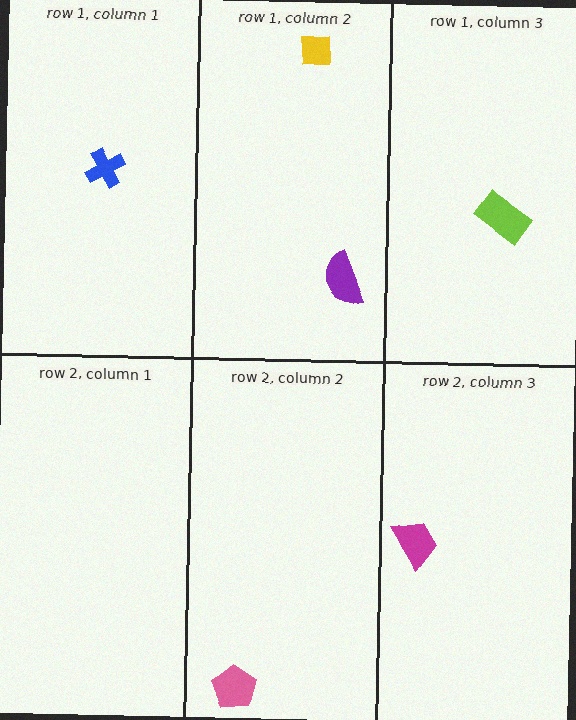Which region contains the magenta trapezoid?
The row 2, column 3 region.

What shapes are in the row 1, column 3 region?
The lime rectangle.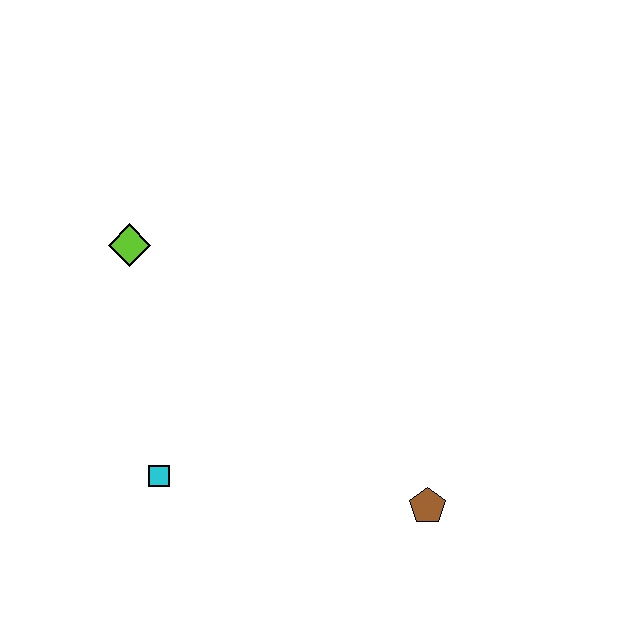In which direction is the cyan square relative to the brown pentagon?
The cyan square is to the left of the brown pentagon.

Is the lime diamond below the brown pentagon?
No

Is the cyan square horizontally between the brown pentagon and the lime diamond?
Yes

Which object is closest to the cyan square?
The lime diamond is closest to the cyan square.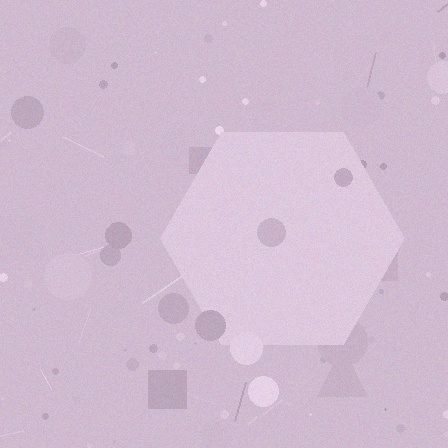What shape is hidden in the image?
A hexagon is hidden in the image.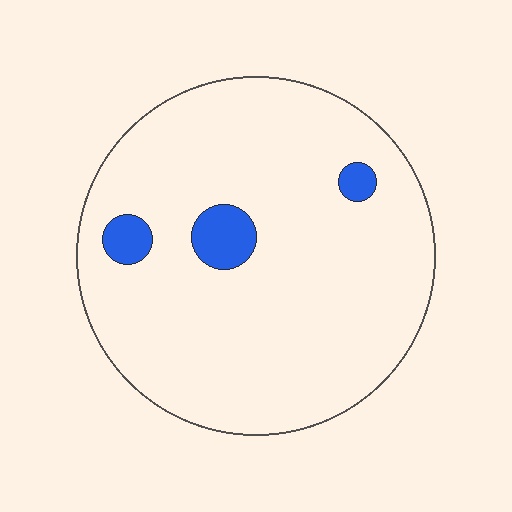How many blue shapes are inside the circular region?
3.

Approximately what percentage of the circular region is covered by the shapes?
Approximately 5%.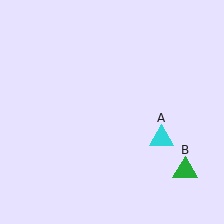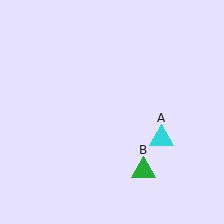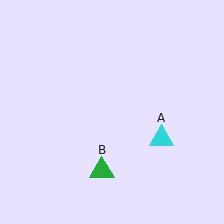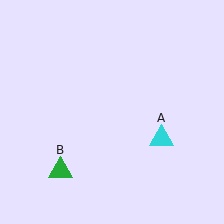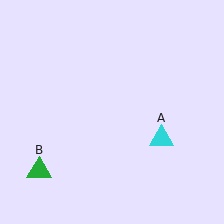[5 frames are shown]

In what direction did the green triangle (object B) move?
The green triangle (object B) moved left.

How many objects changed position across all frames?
1 object changed position: green triangle (object B).